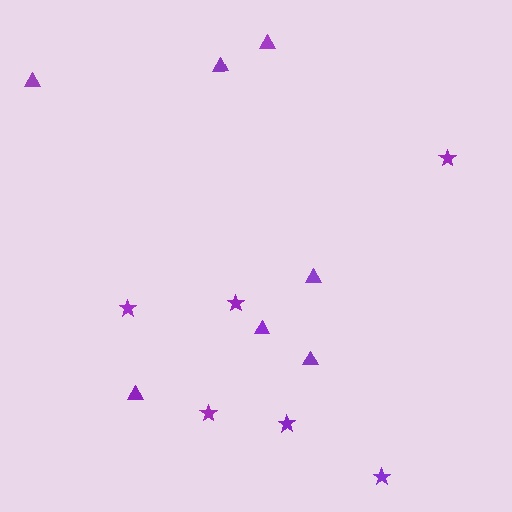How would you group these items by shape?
There are 2 groups: one group of stars (6) and one group of triangles (7).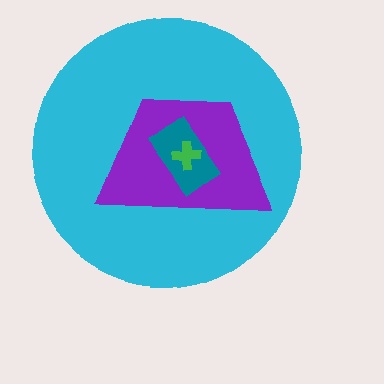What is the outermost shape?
The cyan circle.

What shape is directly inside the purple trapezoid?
The teal rectangle.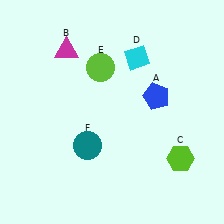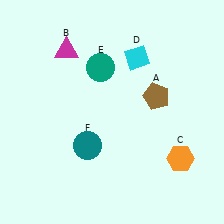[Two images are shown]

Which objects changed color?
A changed from blue to brown. C changed from lime to orange. E changed from lime to teal.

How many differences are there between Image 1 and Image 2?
There are 3 differences between the two images.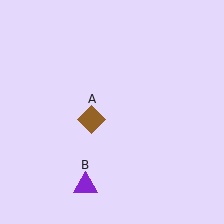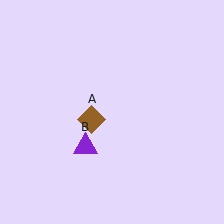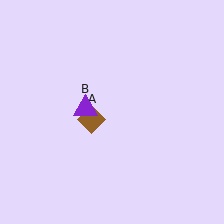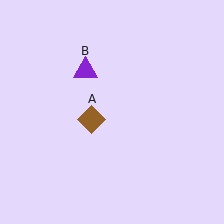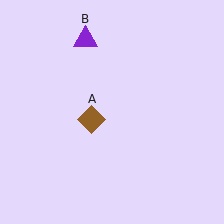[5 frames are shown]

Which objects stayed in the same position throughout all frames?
Brown diamond (object A) remained stationary.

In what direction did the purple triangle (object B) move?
The purple triangle (object B) moved up.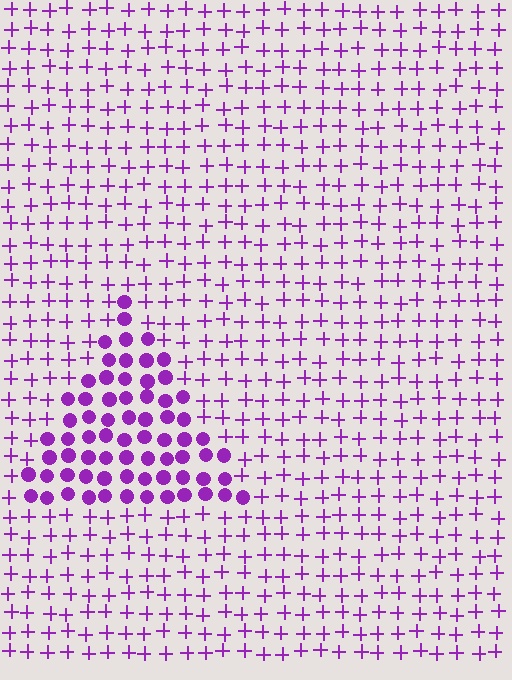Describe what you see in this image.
The image is filled with small purple elements arranged in a uniform grid. A triangle-shaped region contains circles, while the surrounding area contains plus signs. The boundary is defined purely by the change in element shape.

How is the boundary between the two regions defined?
The boundary is defined by a change in element shape: circles inside vs. plus signs outside. All elements share the same color and spacing.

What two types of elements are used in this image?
The image uses circles inside the triangle region and plus signs outside it.